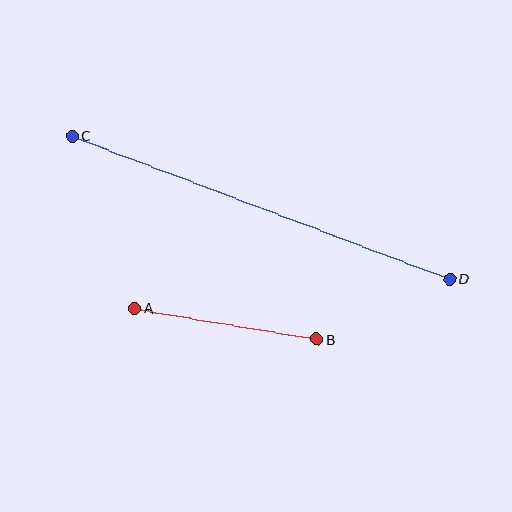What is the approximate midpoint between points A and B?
The midpoint is at approximately (226, 324) pixels.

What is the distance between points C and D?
The distance is approximately 403 pixels.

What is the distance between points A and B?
The distance is approximately 185 pixels.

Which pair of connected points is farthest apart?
Points C and D are farthest apart.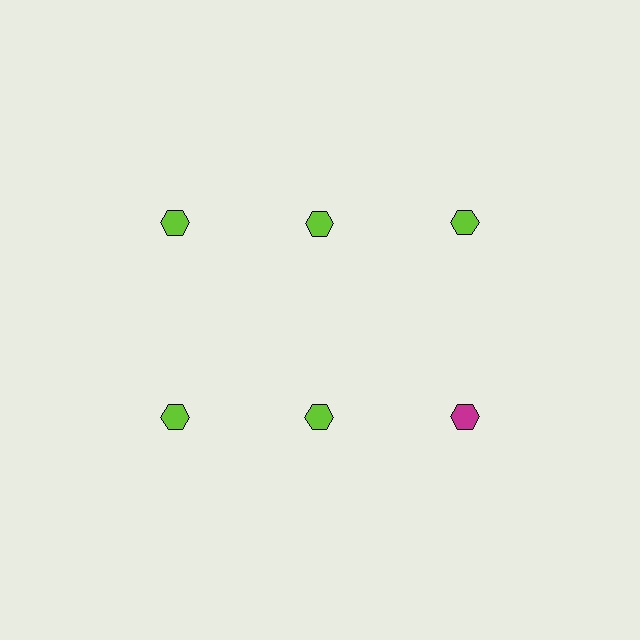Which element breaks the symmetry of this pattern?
The magenta hexagon in the second row, center column breaks the symmetry. All other shapes are lime hexagons.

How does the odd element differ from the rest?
It has a different color: magenta instead of lime.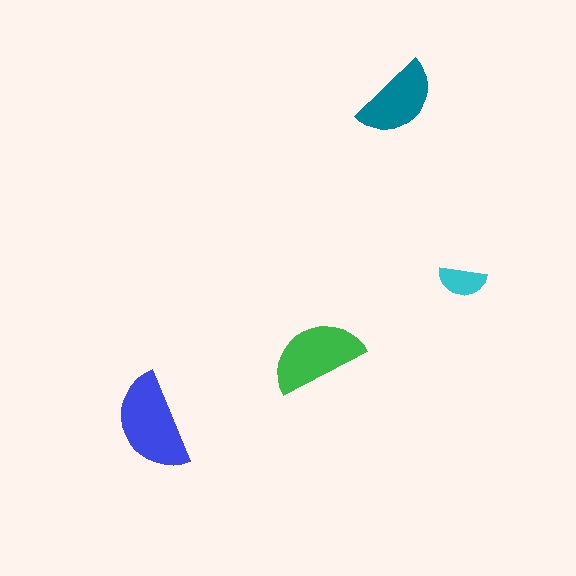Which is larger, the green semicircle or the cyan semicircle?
The green one.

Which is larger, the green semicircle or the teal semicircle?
The green one.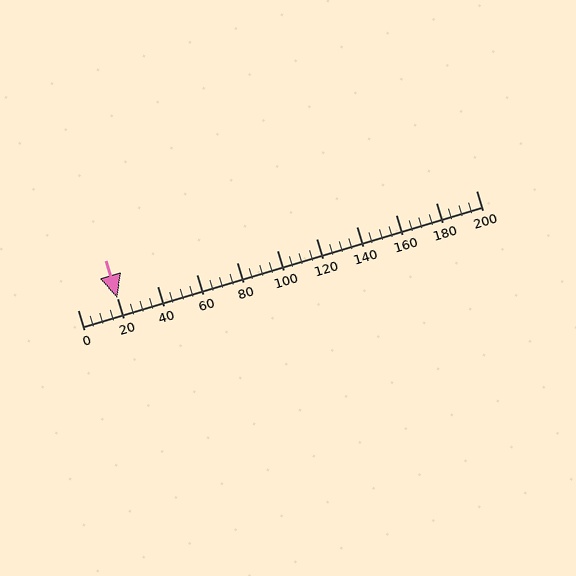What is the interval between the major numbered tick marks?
The major tick marks are spaced 20 units apart.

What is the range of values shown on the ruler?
The ruler shows values from 0 to 200.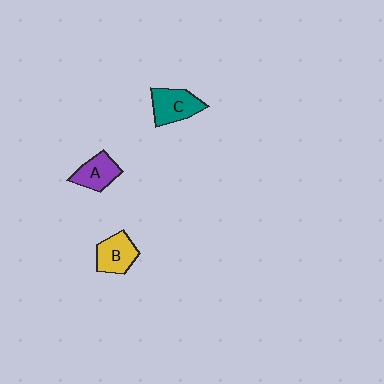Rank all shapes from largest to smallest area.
From largest to smallest: C (teal), B (yellow), A (purple).